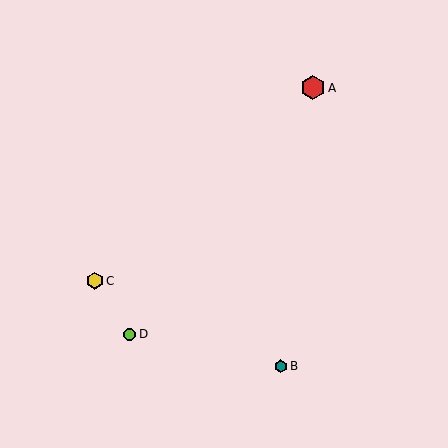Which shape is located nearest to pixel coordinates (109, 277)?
The yellow hexagon (labeled C) at (95, 281) is nearest to that location.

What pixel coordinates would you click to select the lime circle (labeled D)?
Click at (129, 334) to select the lime circle D.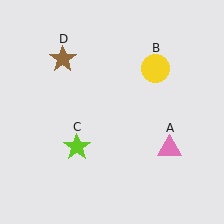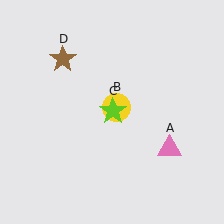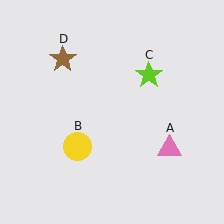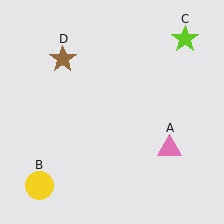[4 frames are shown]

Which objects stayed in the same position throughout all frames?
Pink triangle (object A) and brown star (object D) remained stationary.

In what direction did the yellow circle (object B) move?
The yellow circle (object B) moved down and to the left.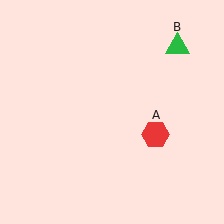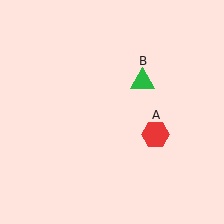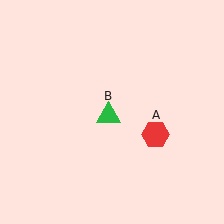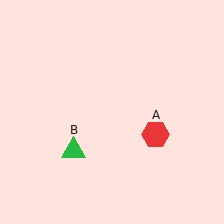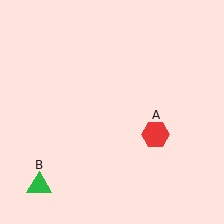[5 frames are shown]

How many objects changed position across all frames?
1 object changed position: green triangle (object B).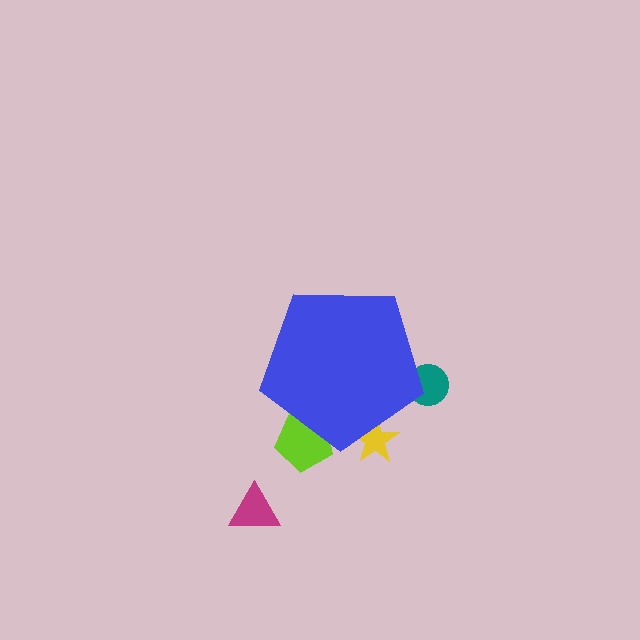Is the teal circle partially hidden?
Yes, the teal circle is partially hidden behind the blue pentagon.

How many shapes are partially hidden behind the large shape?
3 shapes are partially hidden.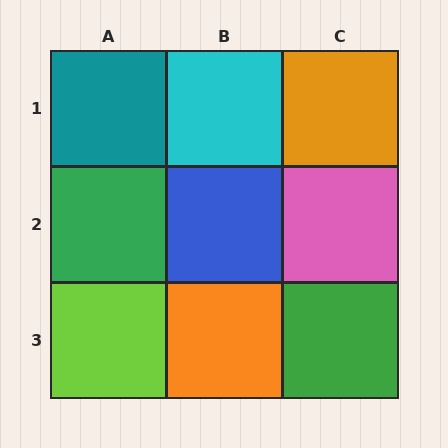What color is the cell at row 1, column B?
Cyan.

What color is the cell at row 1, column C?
Orange.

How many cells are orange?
2 cells are orange.